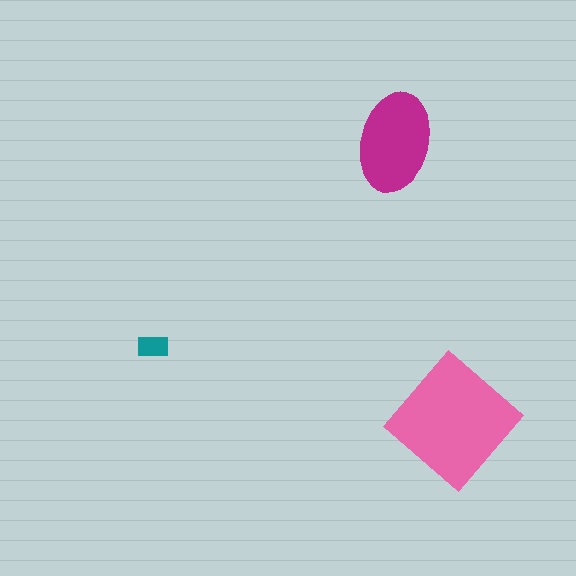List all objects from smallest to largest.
The teal rectangle, the magenta ellipse, the pink diamond.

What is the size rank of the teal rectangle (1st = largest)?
3rd.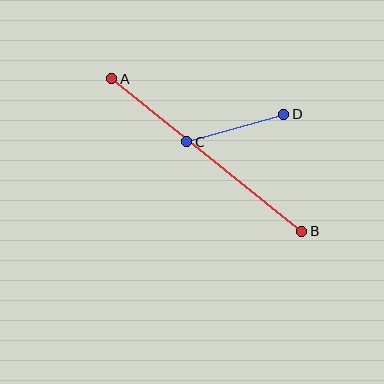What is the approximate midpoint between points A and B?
The midpoint is at approximately (207, 155) pixels.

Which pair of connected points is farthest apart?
Points A and B are farthest apart.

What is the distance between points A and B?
The distance is approximately 244 pixels.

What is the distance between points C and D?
The distance is approximately 101 pixels.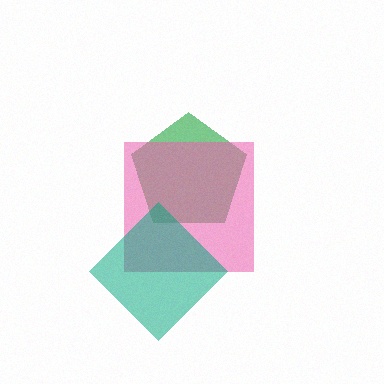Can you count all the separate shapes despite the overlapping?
Yes, there are 3 separate shapes.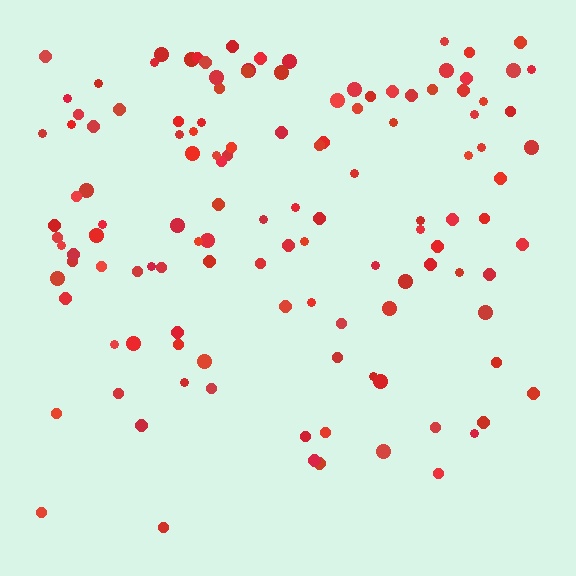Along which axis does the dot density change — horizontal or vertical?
Vertical.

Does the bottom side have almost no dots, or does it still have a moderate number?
Still a moderate number, just noticeably fewer than the top.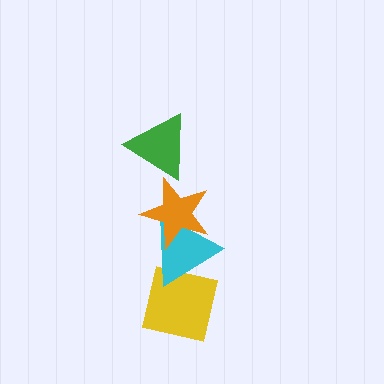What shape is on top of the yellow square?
The cyan triangle is on top of the yellow square.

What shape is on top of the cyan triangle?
The orange star is on top of the cyan triangle.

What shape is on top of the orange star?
The green triangle is on top of the orange star.